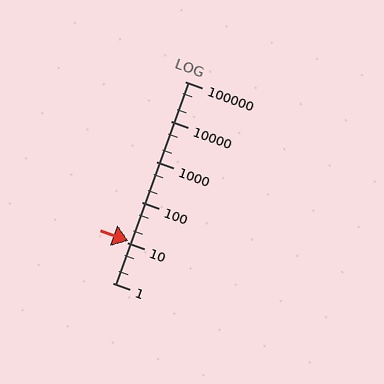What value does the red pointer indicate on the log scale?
The pointer indicates approximately 11.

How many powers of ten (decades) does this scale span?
The scale spans 5 decades, from 1 to 100000.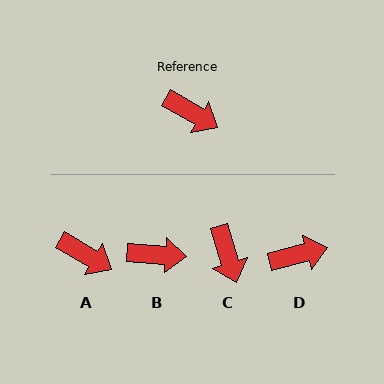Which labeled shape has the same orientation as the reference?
A.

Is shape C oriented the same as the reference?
No, it is off by about 43 degrees.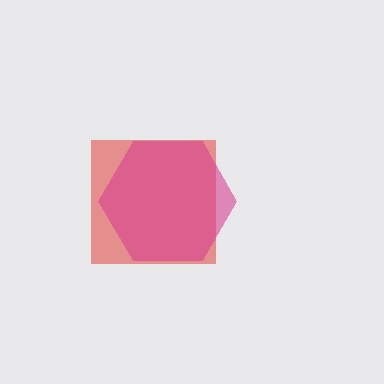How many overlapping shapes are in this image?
There are 2 overlapping shapes in the image.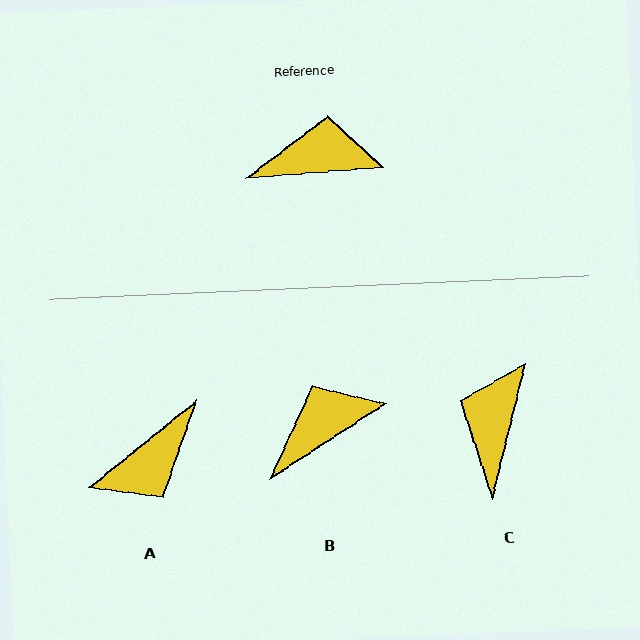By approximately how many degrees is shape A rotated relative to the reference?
Approximately 146 degrees clockwise.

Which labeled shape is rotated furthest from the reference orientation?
A, about 146 degrees away.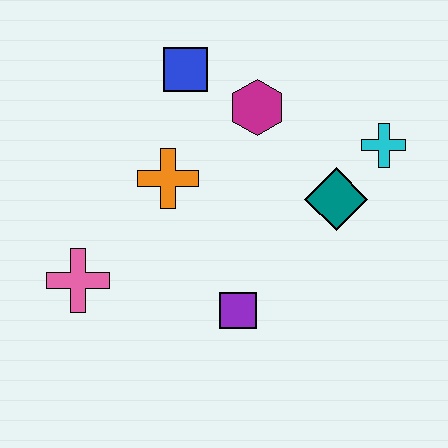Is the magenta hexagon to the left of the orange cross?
No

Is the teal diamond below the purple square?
No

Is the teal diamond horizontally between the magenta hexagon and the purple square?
No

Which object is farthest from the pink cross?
The cyan cross is farthest from the pink cross.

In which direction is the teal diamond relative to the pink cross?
The teal diamond is to the right of the pink cross.